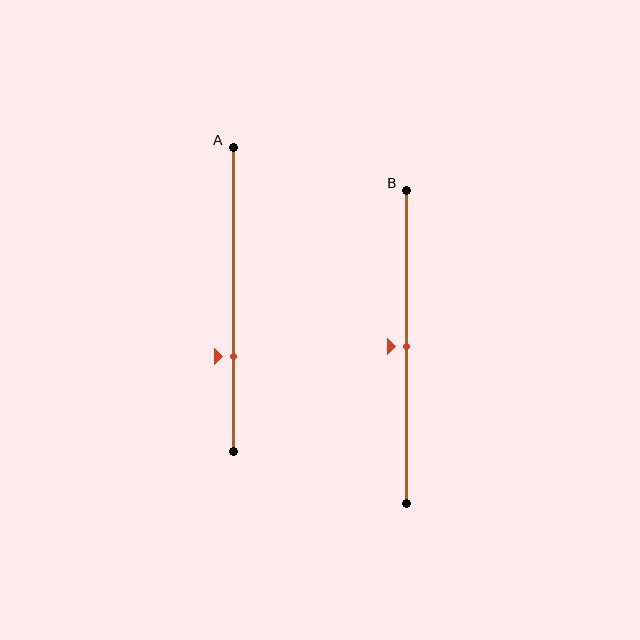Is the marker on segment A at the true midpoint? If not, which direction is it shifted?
No, the marker on segment A is shifted downward by about 19% of the segment length.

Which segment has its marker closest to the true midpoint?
Segment B has its marker closest to the true midpoint.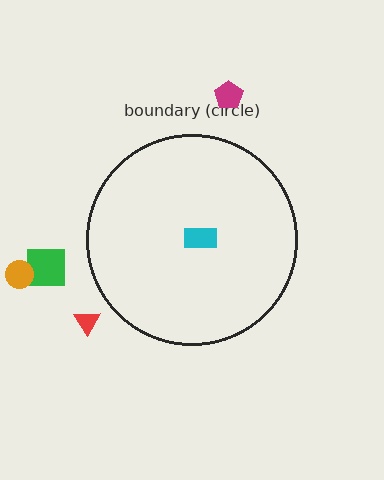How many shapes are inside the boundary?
1 inside, 4 outside.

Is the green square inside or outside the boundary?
Outside.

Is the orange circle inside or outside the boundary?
Outside.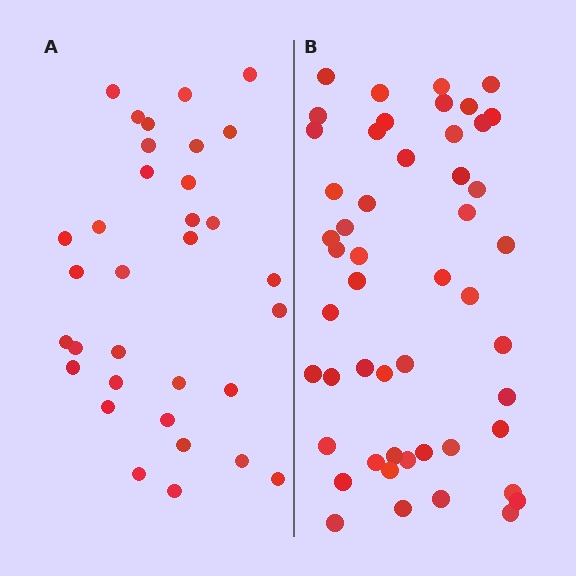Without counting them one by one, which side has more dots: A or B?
Region B (the right region) has more dots.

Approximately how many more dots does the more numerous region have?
Region B has approximately 15 more dots than region A.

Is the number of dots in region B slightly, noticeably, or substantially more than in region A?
Region B has substantially more. The ratio is roughly 1.5 to 1.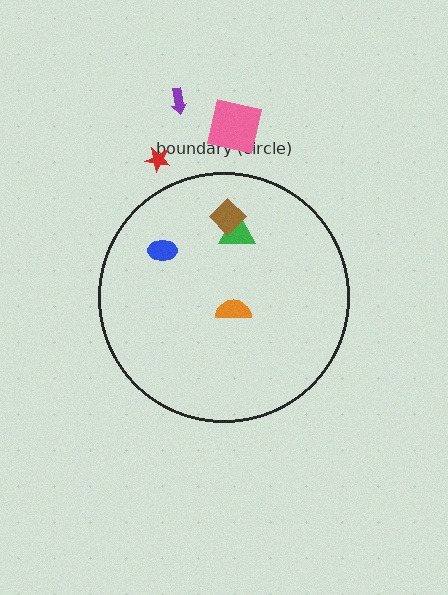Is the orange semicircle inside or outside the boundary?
Inside.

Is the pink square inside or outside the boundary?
Outside.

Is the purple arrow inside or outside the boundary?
Outside.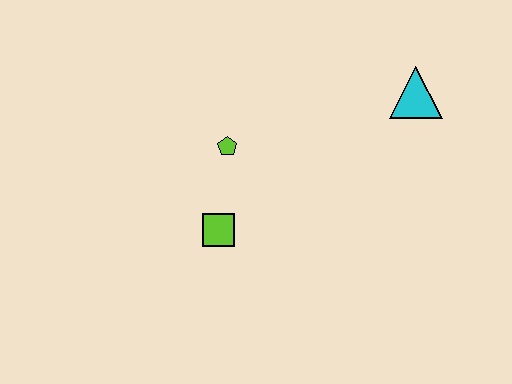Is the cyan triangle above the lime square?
Yes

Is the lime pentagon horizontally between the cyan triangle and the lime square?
Yes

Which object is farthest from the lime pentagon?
The cyan triangle is farthest from the lime pentagon.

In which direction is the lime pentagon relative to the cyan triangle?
The lime pentagon is to the left of the cyan triangle.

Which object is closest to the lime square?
The lime pentagon is closest to the lime square.